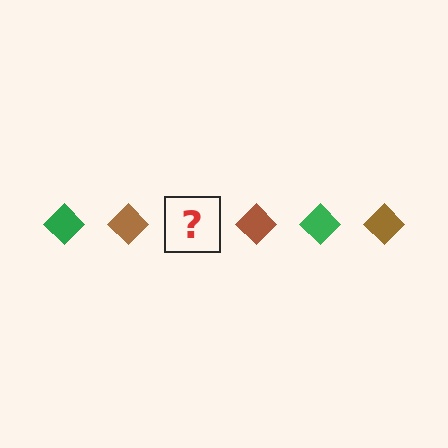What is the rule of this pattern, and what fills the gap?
The rule is that the pattern cycles through green, brown diamonds. The gap should be filled with a green diamond.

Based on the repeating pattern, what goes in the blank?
The blank should be a green diamond.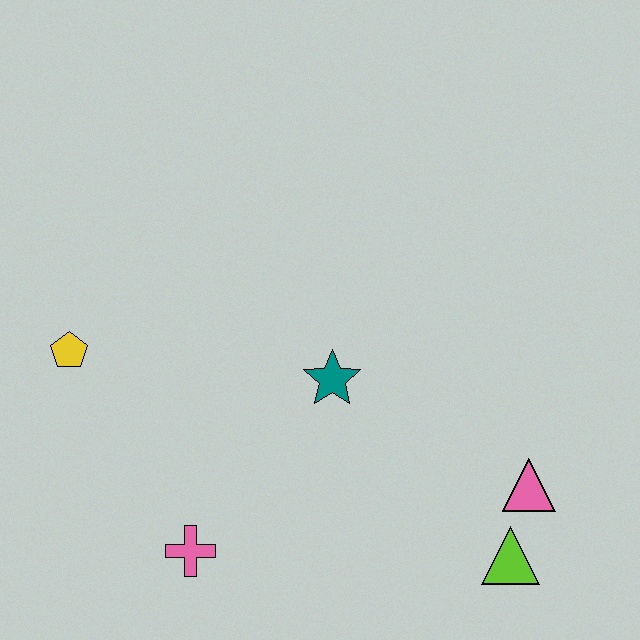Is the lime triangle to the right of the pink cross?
Yes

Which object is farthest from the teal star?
The yellow pentagon is farthest from the teal star.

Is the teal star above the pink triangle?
Yes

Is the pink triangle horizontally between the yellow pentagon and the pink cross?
No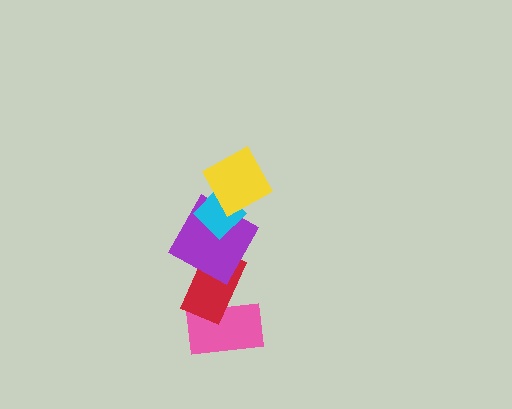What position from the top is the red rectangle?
The red rectangle is 4th from the top.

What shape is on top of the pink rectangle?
The red rectangle is on top of the pink rectangle.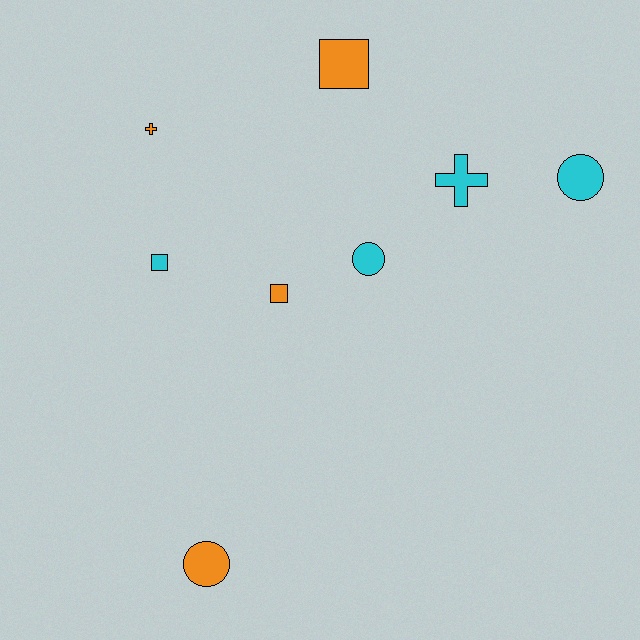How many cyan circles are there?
There are 2 cyan circles.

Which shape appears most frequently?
Circle, with 3 objects.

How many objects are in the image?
There are 8 objects.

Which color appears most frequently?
Orange, with 4 objects.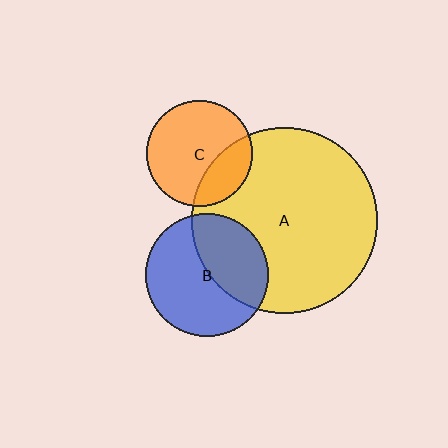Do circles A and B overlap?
Yes.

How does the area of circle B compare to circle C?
Approximately 1.3 times.